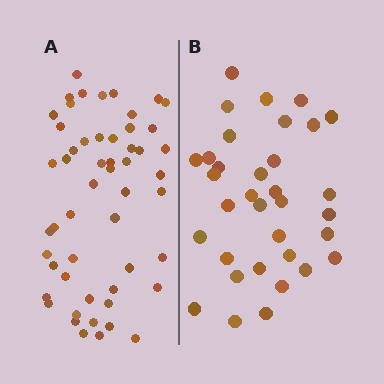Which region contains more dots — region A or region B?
Region A (the left region) has more dots.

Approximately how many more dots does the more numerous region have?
Region A has approximately 20 more dots than region B.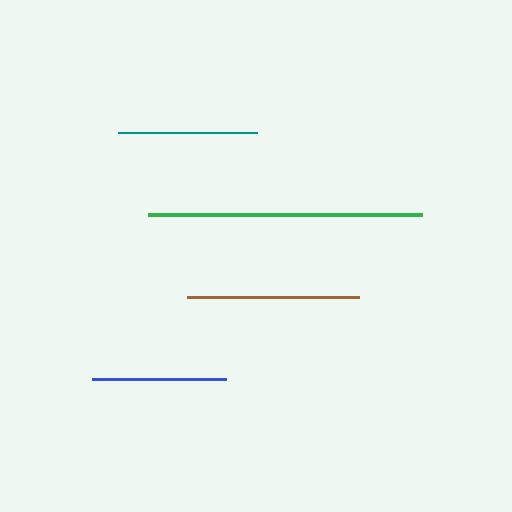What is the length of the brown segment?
The brown segment is approximately 172 pixels long.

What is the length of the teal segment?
The teal segment is approximately 140 pixels long.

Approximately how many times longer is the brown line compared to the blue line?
The brown line is approximately 1.3 times the length of the blue line.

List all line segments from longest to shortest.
From longest to shortest: green, brown, teal, blue.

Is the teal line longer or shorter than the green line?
The green line is longer than the teal line.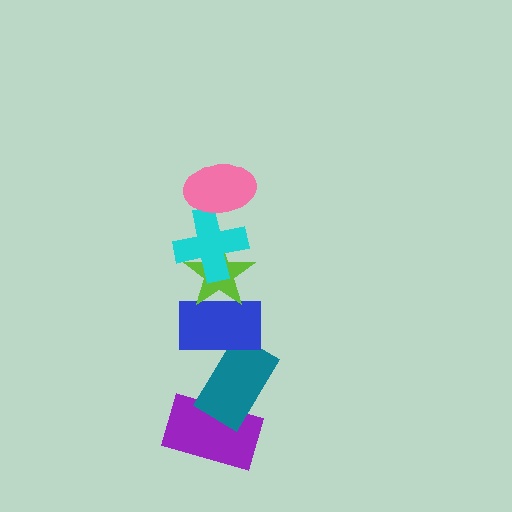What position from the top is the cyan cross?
The cyan cross is 2nd from the top.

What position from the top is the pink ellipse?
The pink ellipse is 1st from the top.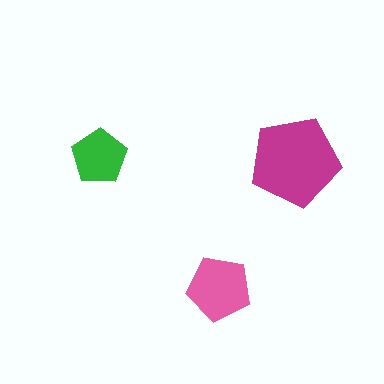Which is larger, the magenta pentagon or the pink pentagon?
The magenta one.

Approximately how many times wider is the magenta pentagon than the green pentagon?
About 1.5 times wider.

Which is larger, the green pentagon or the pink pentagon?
The pink one.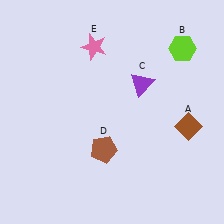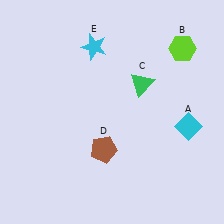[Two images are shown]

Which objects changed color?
A changed from brown to cyan. C changed from purple to green. E changed from pink to cyan.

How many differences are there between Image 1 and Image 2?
There are 3 differences between the two images.